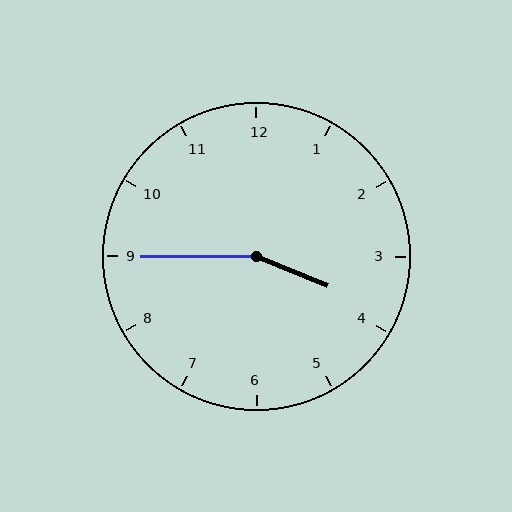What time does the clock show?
3:45.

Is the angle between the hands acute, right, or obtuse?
It is obtuse.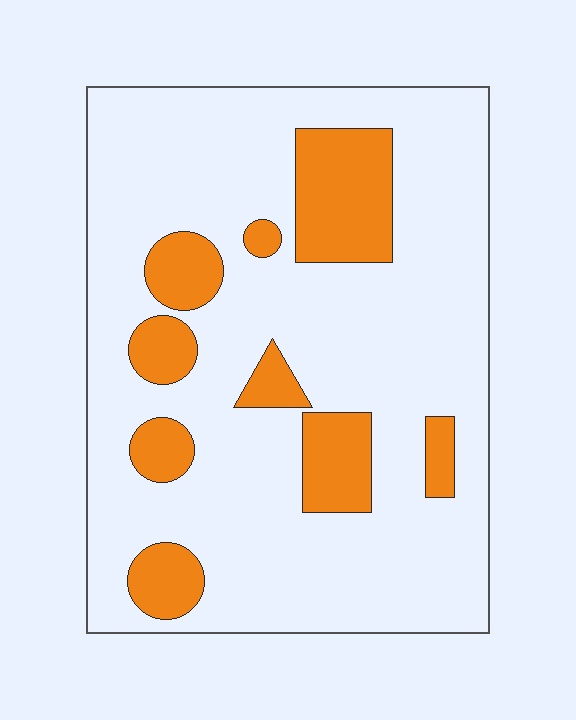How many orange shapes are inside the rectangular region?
9.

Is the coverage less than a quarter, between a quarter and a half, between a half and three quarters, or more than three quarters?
Less than a quarter.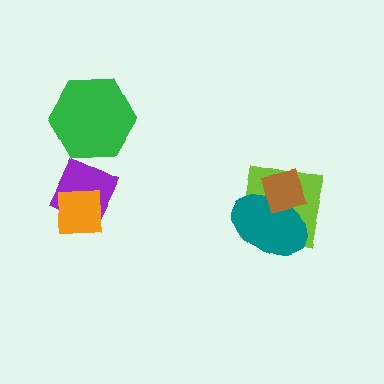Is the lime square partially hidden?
Yes, it is partially covered by another shape.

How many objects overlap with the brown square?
2 objects overlap with the brown square.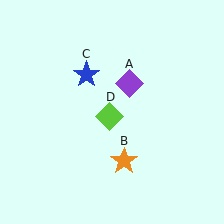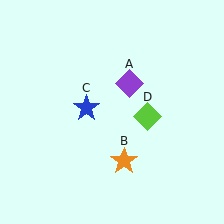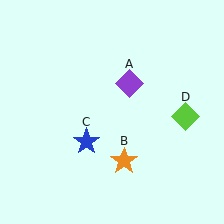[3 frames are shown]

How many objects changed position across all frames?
2 objects changed position: blue star (object C), lime diamond (object D).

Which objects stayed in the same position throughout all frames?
Purple diamond (object A) and orange star (object B) remained stationary.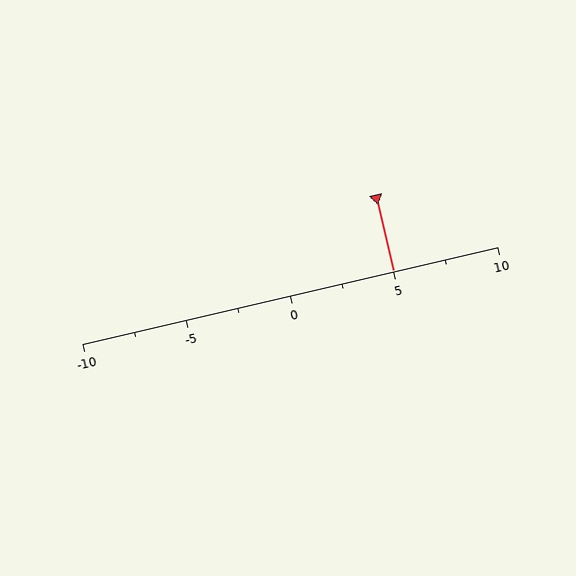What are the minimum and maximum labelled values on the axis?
The axis runs from -10 to 10.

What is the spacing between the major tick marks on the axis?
The major ticks are spaced 5 apart.